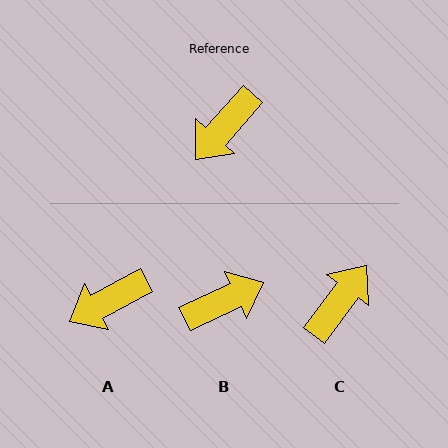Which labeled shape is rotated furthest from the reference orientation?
C, about 175 degrees away.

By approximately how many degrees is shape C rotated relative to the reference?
Approximately 175 degrees clockwise.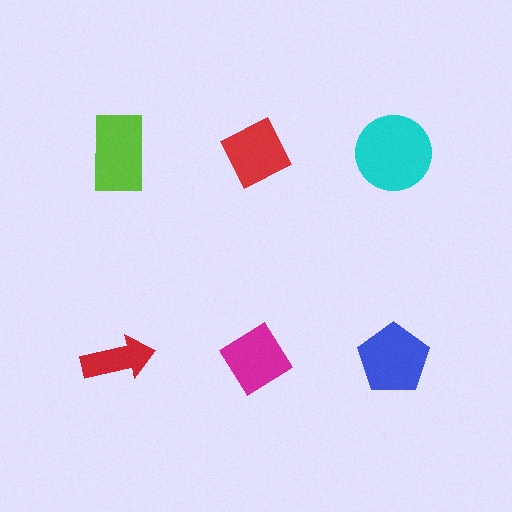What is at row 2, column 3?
A blue pentagon.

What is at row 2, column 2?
A magenta diamond.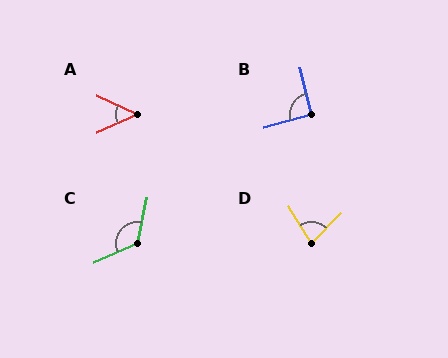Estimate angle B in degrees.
Approximately 91 degrees.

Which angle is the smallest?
A, at approximately 48 degrees.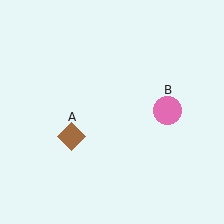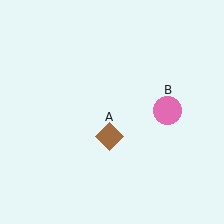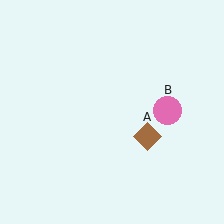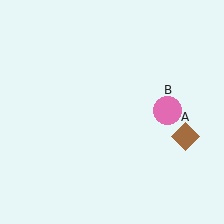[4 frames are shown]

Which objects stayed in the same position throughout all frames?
Pink circle (object B) remained stationary.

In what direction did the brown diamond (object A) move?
The brown diamond (object A) moved right.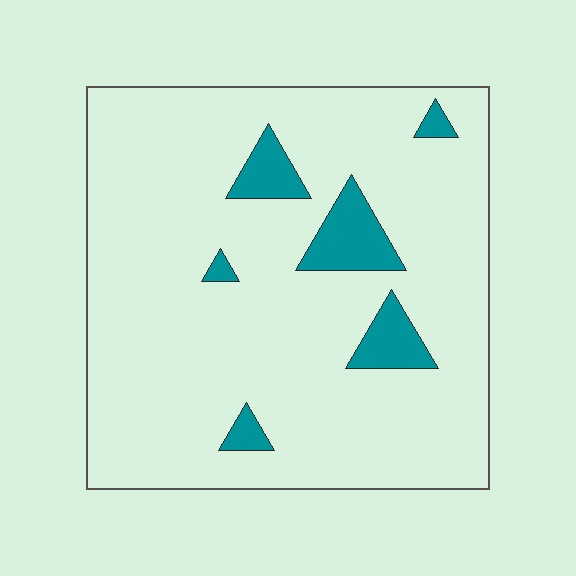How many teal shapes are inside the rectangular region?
6.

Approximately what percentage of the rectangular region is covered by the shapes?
Approximately 10%.